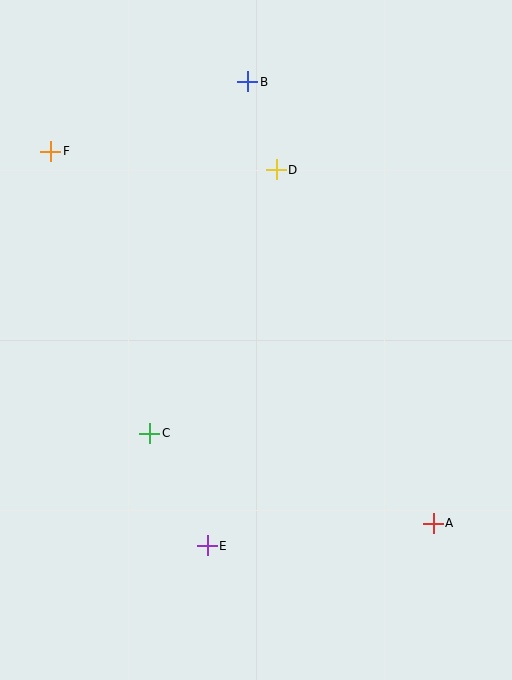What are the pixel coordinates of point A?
Point A is at (433, 523).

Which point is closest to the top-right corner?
Point B is closest to the top-right corner.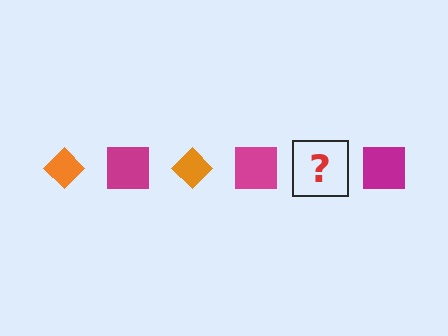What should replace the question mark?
The question mark should be replaced with an orange diamond.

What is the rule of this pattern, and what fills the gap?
The rule is that the pattern alternates between orange diamond and magenta square. The gap should be filled with an orange diamond.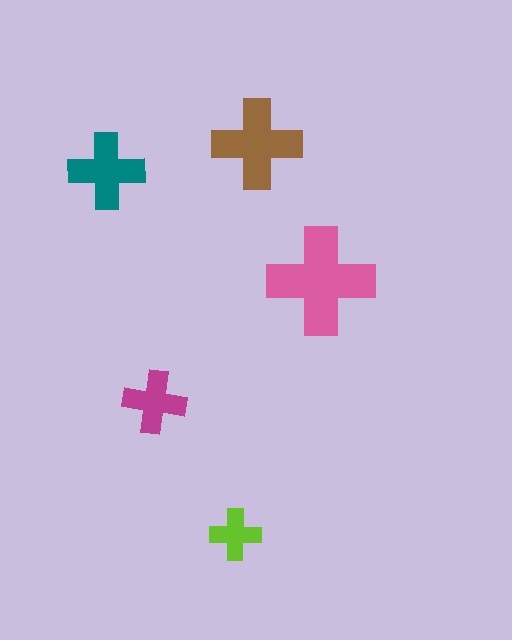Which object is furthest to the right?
The pink cross is rightmost.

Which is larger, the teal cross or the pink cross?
The pink one.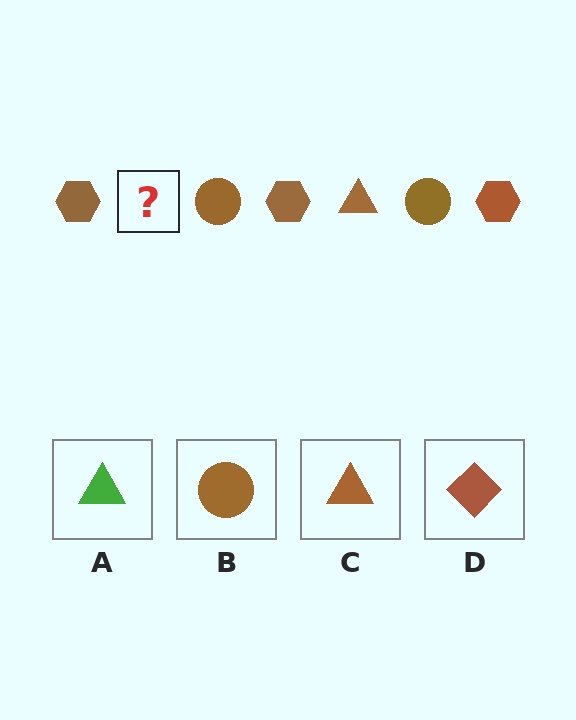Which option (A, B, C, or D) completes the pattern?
C.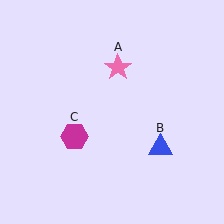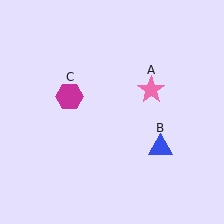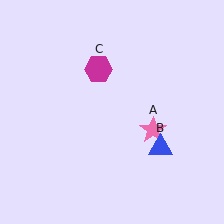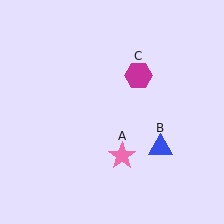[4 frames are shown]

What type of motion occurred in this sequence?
The pink star (object A), magenta hexagon (object C) rotated clockwise around the center of the scene.